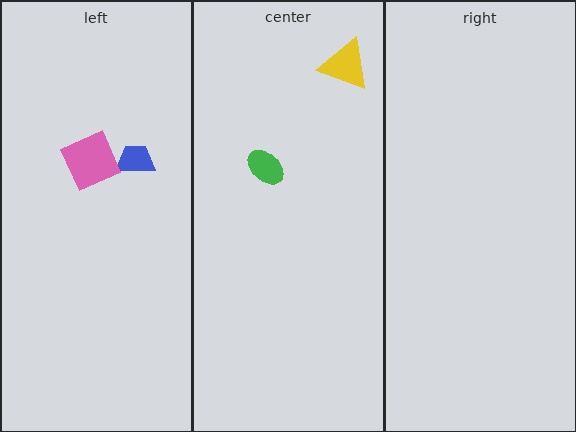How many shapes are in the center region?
2.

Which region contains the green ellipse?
The center region.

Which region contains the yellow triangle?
The center region.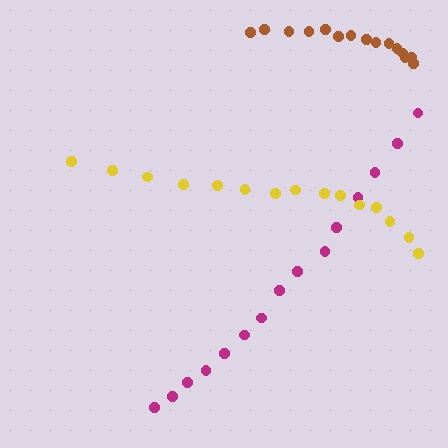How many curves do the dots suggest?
There are 3 distinct paths.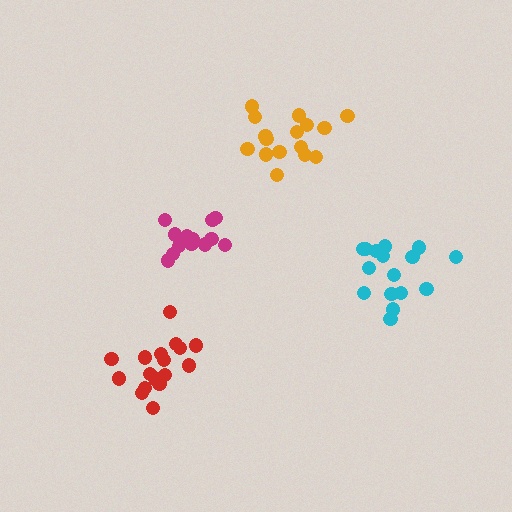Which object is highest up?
The orange cluster is topmost.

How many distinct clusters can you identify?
There are 4 distinct clusters.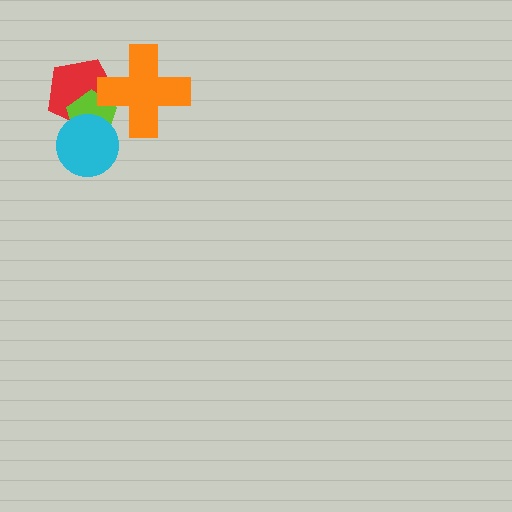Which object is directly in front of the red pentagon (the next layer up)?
The lime pentagon is directly in front of the red pentagon.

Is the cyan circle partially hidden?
No, no other shape covers it.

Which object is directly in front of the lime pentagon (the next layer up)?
The orange cross is directly in front of the lime pentagon.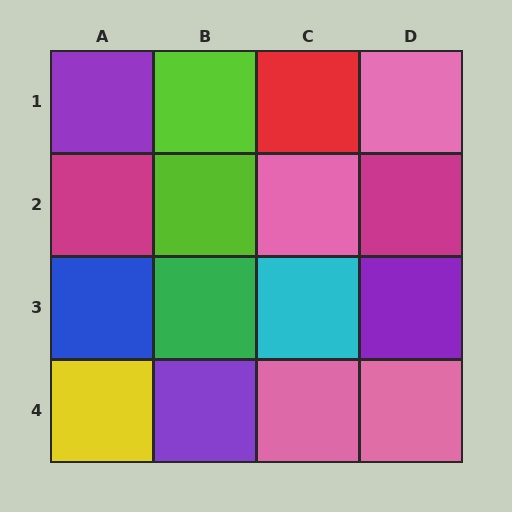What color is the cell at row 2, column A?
Magenta.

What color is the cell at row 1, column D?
Pink.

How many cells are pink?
4 cells are pink.